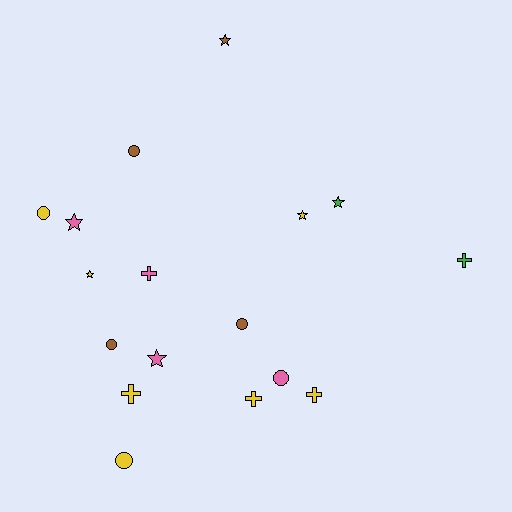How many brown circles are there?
There are 3 brown circles.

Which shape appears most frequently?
Star, with 6 objects.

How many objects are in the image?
There are 17 objects.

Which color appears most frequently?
Yellow, with 7 objects.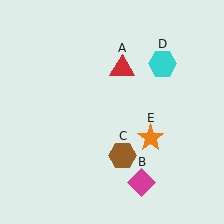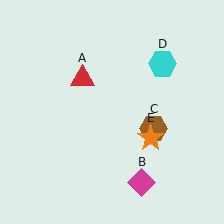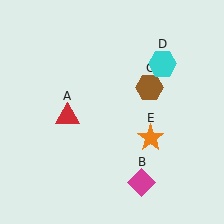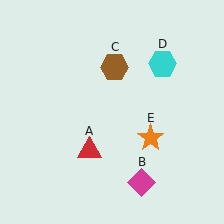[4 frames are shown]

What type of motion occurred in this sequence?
The red triangle (object A), brown hexagon (object C) rotated counterclockwise around the center of the scene.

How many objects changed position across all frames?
2 objects changed position: red triangle (object A), brown hexagon (object C).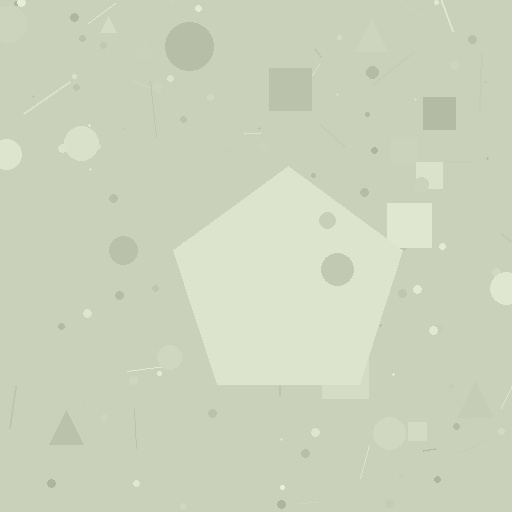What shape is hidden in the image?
A pentagon is hidden in the image.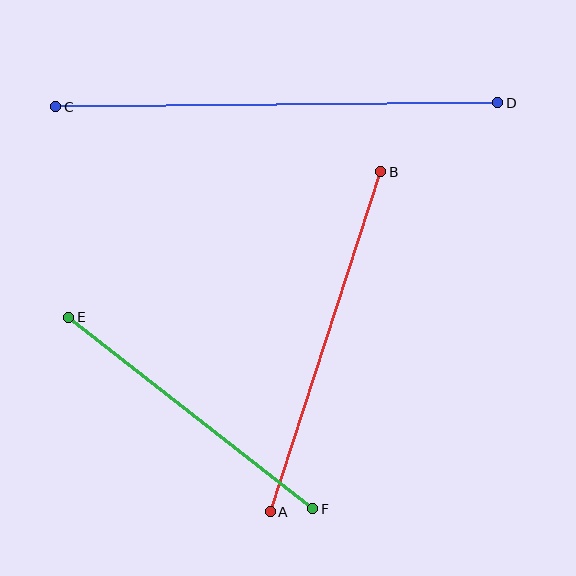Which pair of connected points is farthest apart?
Points C and D are farthest apart.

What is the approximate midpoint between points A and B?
The midpoint is at approximately (325, 342) pixels.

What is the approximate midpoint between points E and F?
The midpoint is at approximately (191, 413) pixels.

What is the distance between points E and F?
The distance is approximately 311 pixels.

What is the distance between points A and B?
The distance is approximately 357 pixels.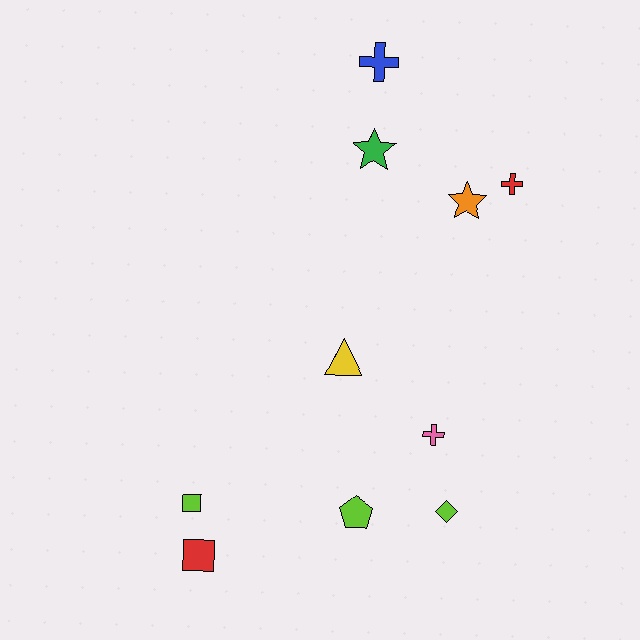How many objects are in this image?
There are 10 objects.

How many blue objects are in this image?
There is 1 blue object.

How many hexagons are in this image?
There are no hexagons.